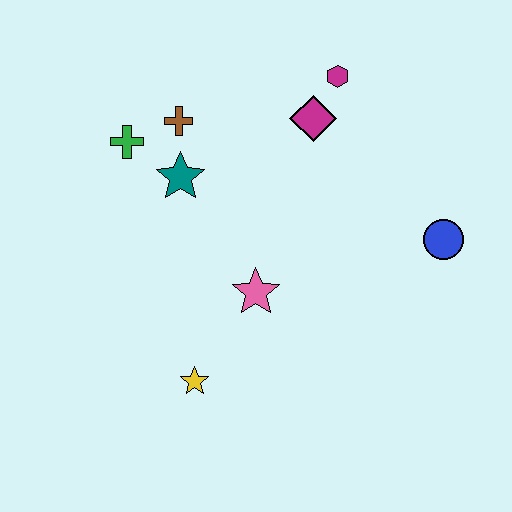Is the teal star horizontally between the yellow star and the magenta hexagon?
No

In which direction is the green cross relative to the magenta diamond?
The green cross is to the left of the magenta diamond.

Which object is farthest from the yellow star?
The magenta hexagon is farthest from the yellow star.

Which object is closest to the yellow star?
The pink star is closest to the yellow star.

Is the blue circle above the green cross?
No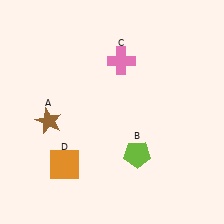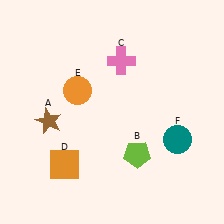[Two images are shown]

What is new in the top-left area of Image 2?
An orange circle (E) was added in the top-left area of Image 2.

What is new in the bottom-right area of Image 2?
A teal circle (F) was added in the bottom-right area of Image 2.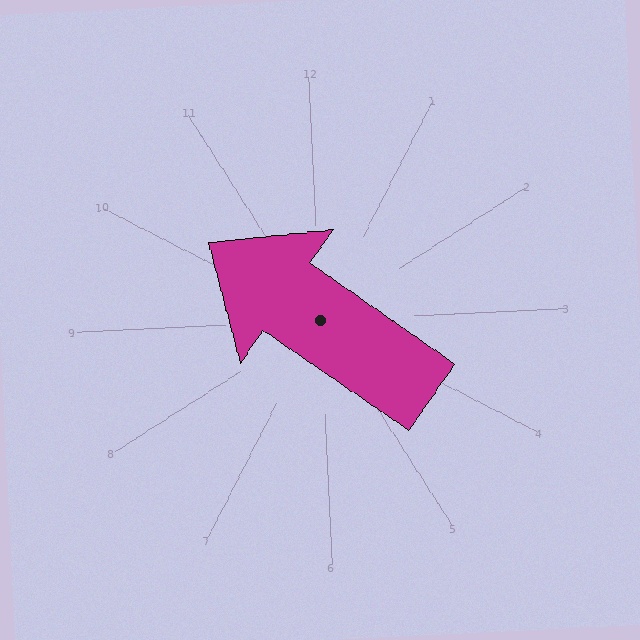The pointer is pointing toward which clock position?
Roughly 10 o'clock.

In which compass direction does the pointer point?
Northwest.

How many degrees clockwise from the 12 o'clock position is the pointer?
Approximately 307 degrees.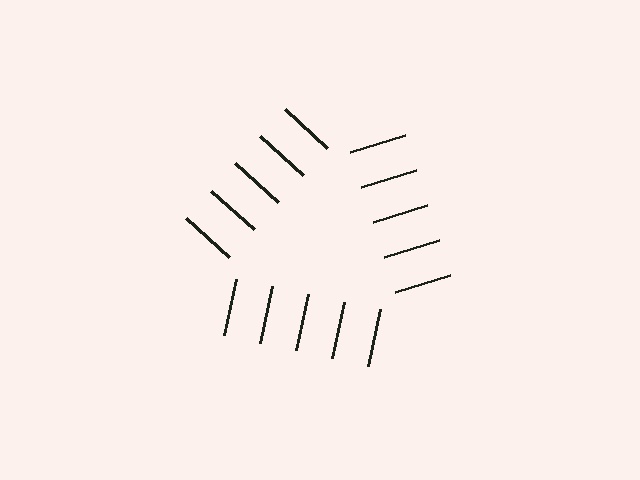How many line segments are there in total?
15 — 5 along each of the 3 edges.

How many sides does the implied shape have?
3 sides — the line-ends trace a triangle.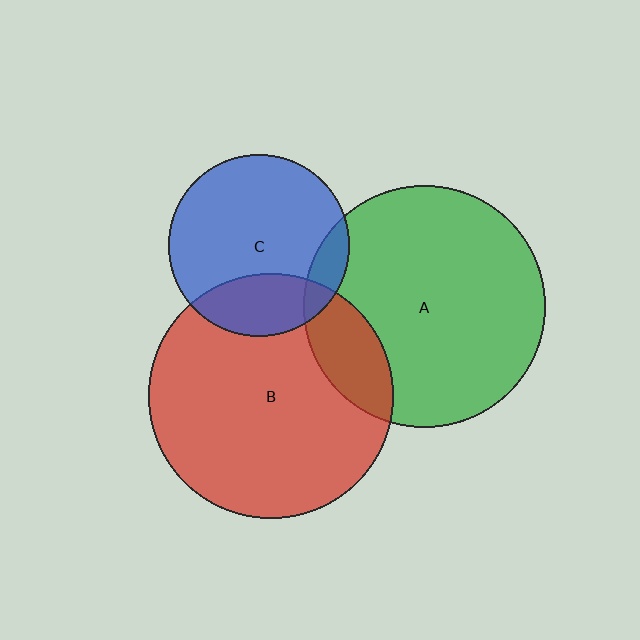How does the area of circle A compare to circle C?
Approximately 1.8 times.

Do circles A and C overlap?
Yes.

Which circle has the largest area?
Circle B (red).